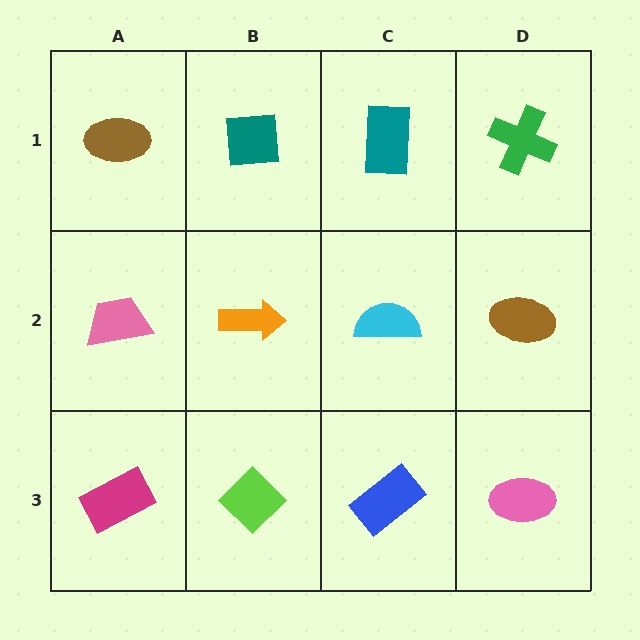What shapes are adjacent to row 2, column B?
A teal square (row 1, column B), a lime diamond (row 3, column B), a pink trapezoid (row 2, column A), a cyan semicircle (row 2, column C).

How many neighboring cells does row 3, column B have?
3.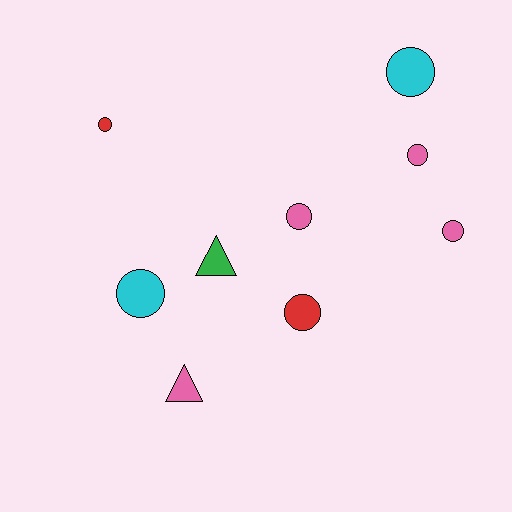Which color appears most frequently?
Pink, with 4 objects.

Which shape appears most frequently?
Circle, with 7 objects.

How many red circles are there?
There are 2 red circles.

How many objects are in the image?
There are 9 objects.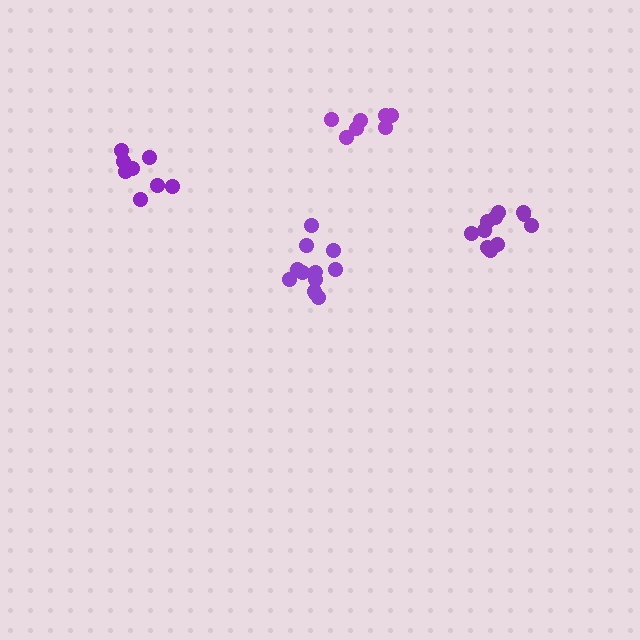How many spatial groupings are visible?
There are 4 spatial groupings.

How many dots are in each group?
Group 1: 7 dots, Group 2: 12 dots, Group 3: 11 dots, Group 4: 8 dots (38 total).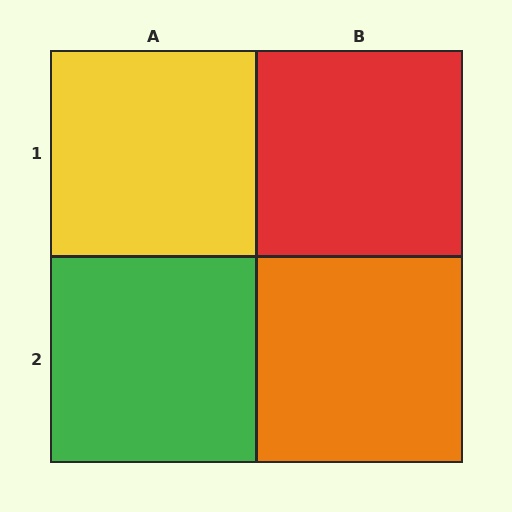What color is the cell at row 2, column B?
Orange.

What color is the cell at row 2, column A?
Green.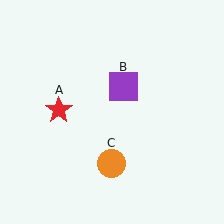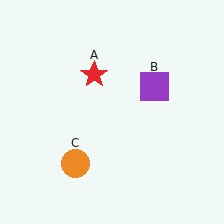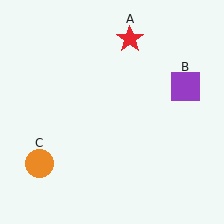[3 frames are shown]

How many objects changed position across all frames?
3 objects changed position: red star (object A), purple square (object B), orange circle (object C).